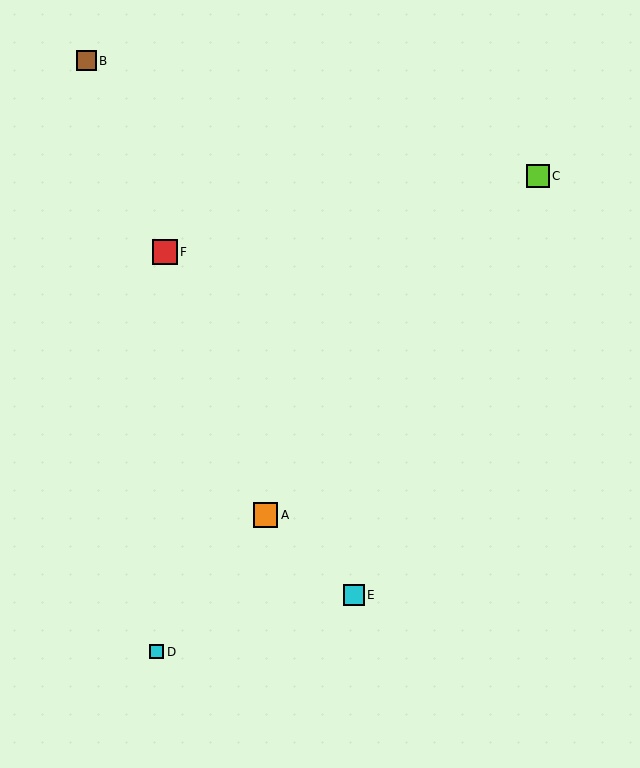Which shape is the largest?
The orange square (labeled A) is the largest.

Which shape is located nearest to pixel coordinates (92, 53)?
The brown square (labeled B) at (86, 61) is nearest to that location.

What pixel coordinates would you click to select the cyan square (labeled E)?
Click at (354, 595) to select the cyan square E.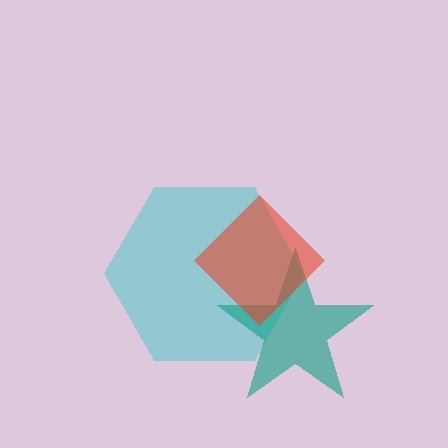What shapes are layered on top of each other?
The layered shapes are: a cyan hexagon, a teal star, a red diamond.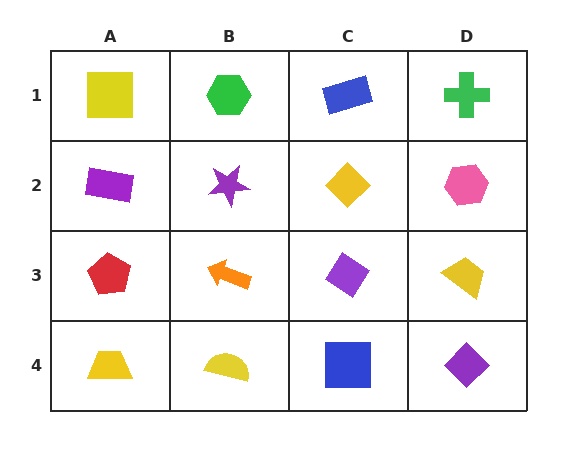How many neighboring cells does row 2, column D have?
3.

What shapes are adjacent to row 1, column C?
A yellow diamond (row 2, column C), a green hexagon (row 1, column B), a green cross (row 1, column D).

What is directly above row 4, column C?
A purple diamond.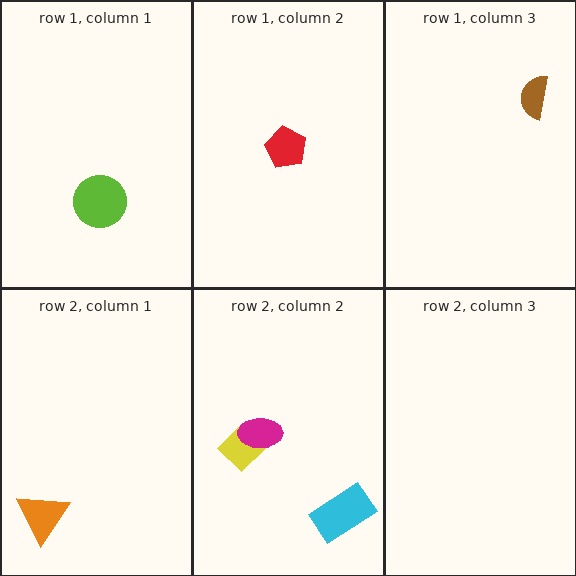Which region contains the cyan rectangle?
The row 2, column 2 region.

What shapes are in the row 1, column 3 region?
The brown semicircle.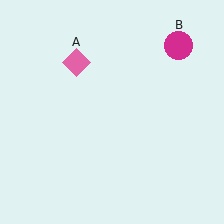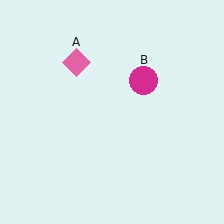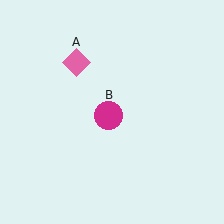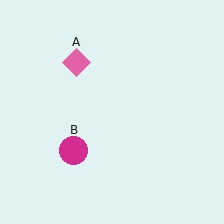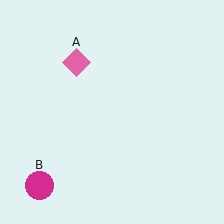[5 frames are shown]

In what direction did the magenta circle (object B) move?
The magenta circle (object B) moved down and to the left.